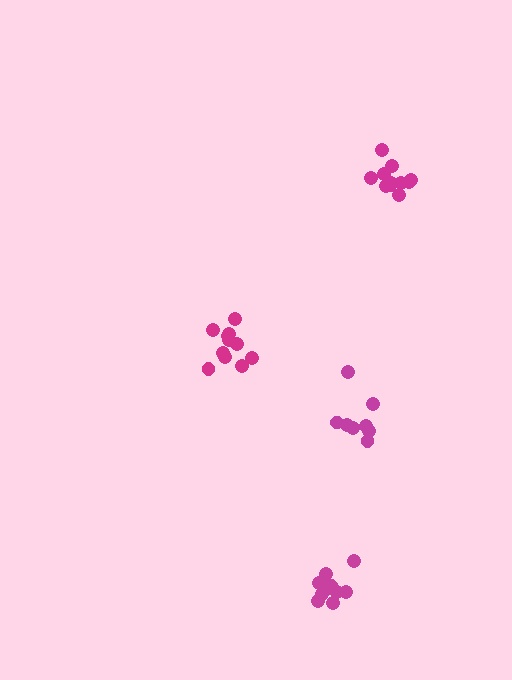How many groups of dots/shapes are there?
There are 4 groups.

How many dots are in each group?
Group 1: 11 dots, Group 2: 11 dots, Group 3: 8 dots, Group 4: 10 dots (40 total).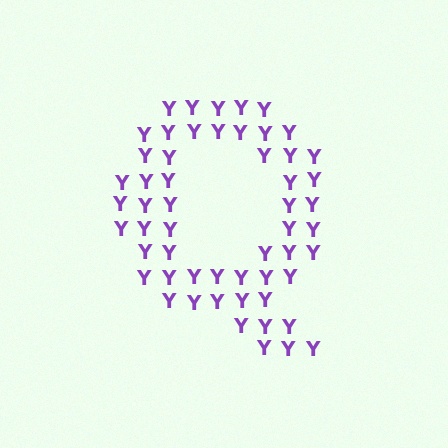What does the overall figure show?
The overall figure shows the letter Q.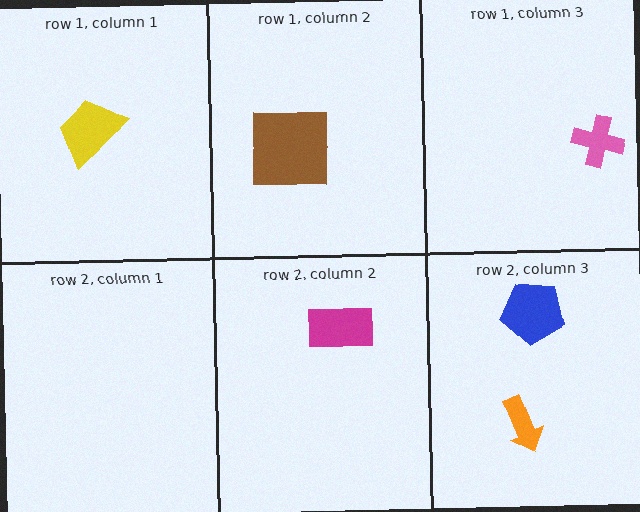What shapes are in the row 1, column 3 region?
The pink cross.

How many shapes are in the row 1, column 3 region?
1.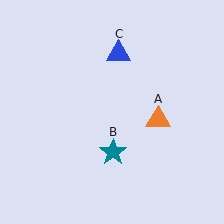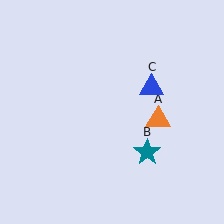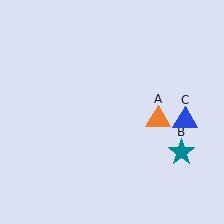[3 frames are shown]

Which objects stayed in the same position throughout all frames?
Orange triangle (object A) remained stationary.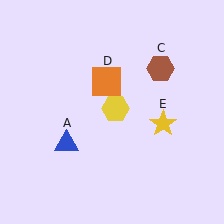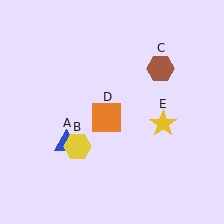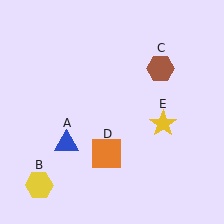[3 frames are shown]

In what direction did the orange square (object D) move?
The orange square (object D) moved down.